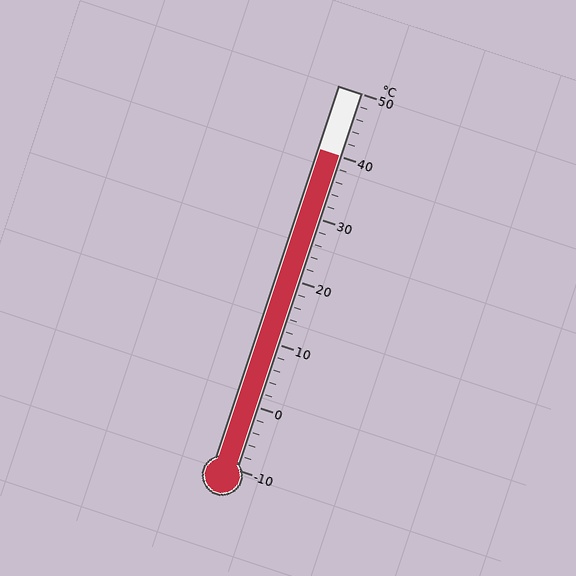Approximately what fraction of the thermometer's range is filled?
The thermometer is filled to approximately 85% of its range.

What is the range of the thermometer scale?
The thermometer scale ranges from -10°C to 50°C.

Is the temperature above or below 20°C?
The temperature is above 20°C.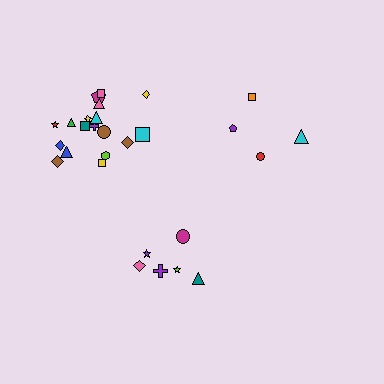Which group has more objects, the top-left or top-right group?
The top-left group.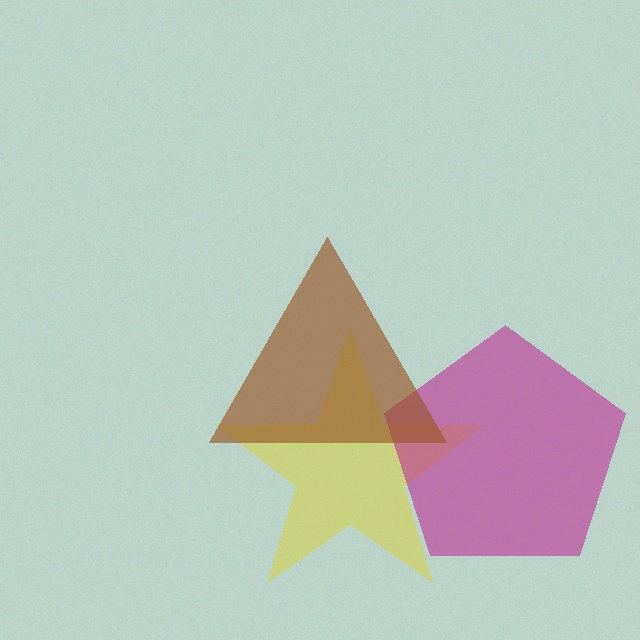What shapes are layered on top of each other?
The layered shapes are: a yellow star, a magenta pentagon, a brown triangle.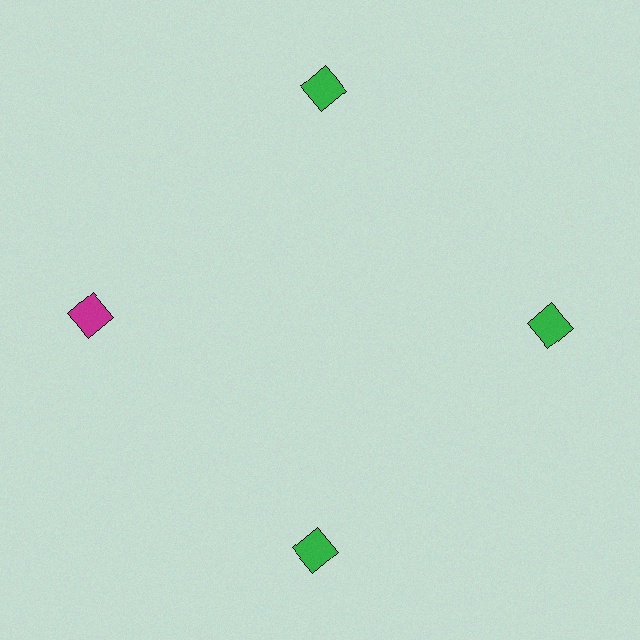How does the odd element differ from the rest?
It has a different color: magenta instead of green.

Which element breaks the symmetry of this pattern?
The magenta diamond at roughly the 9 o'clock position breaks the symmetry. All other shapes are green diamonds.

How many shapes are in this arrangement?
There are 4 shapes arranged in a ring pattern.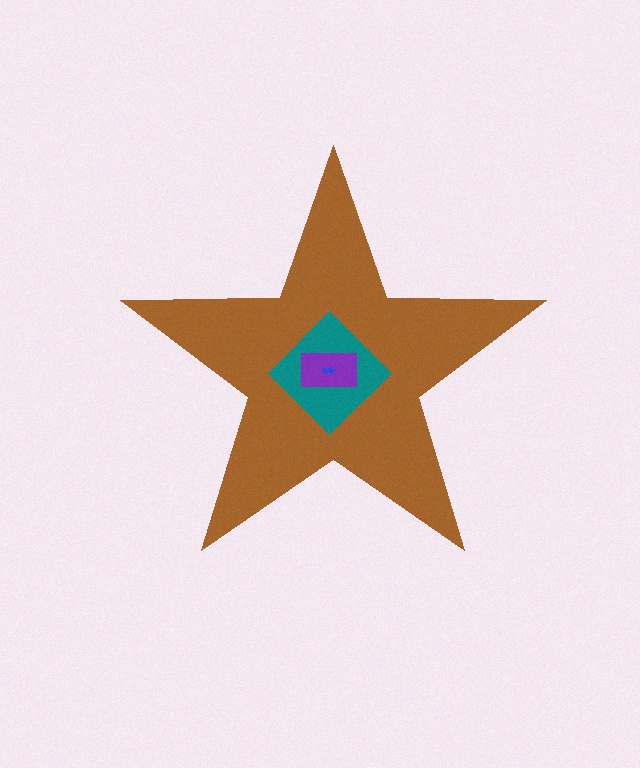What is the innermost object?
The blue arrow.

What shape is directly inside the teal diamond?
The purple rectangle.